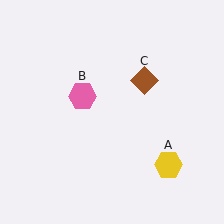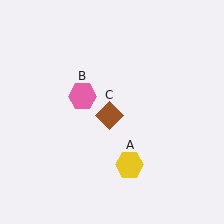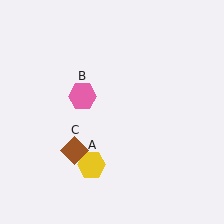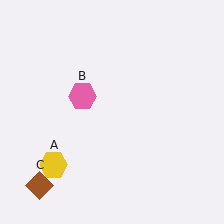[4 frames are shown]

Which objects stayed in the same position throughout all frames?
Pink hexagon (object B) remained stationary.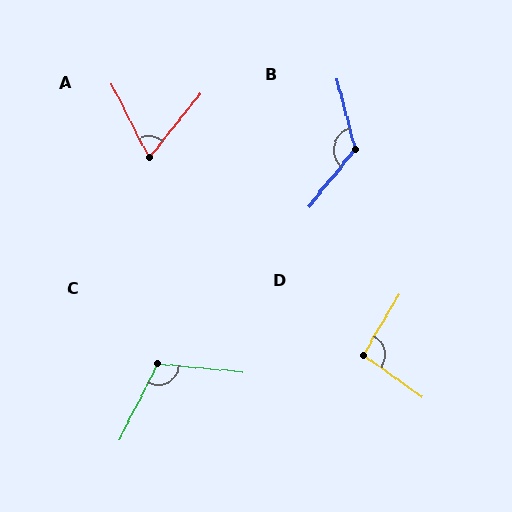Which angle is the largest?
B, at approximately 127 degrees.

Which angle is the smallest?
A, at approximately 66 degrees.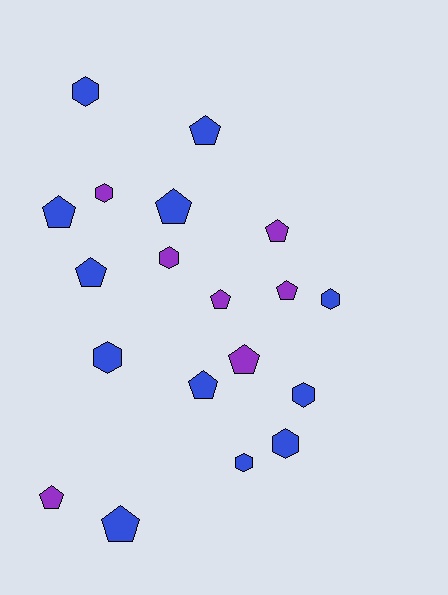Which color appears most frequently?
Blue, with 12 objects.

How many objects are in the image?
There are 19 objects.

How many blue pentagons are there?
There are 6 blue pentagons.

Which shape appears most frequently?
Pentagon, with 11 objects.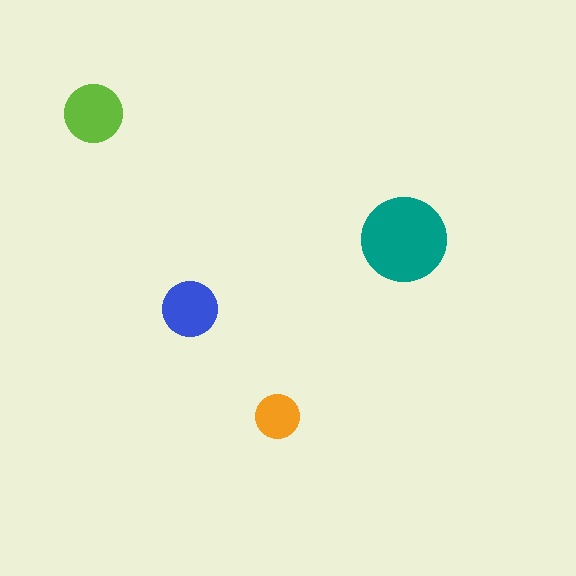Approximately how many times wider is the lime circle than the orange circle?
About 1.5 times wider.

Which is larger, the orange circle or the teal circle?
The teal one.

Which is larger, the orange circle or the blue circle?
The blue one.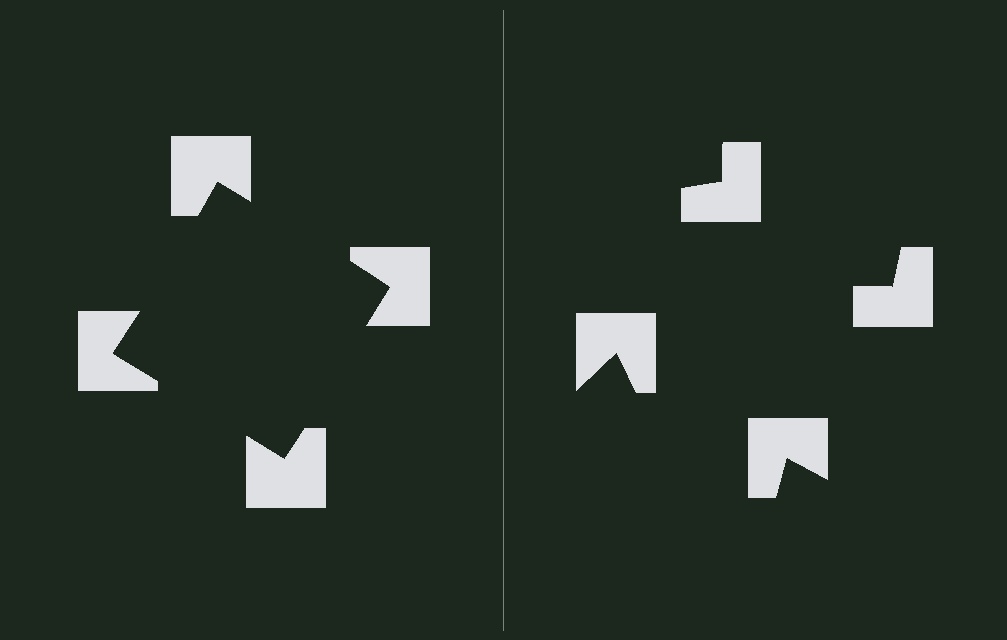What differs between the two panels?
The notched squares are positioned identically on both sides; only the wedge orientations differ. On the left they align to a square; on the right they are misaligned.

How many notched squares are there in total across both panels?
8 — 4 on each side.